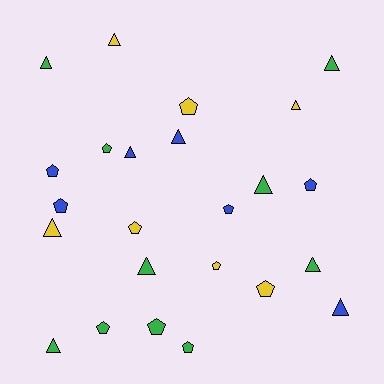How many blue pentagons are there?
There are 4 blue pentagons.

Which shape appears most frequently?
Pentagon, with 12 objects.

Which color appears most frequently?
Green, with 10 objects.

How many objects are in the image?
There are 24 objects.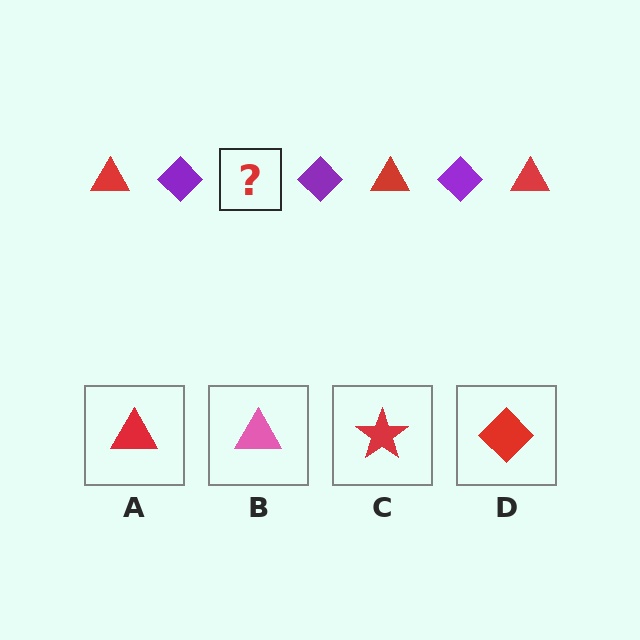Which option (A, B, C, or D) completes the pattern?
A.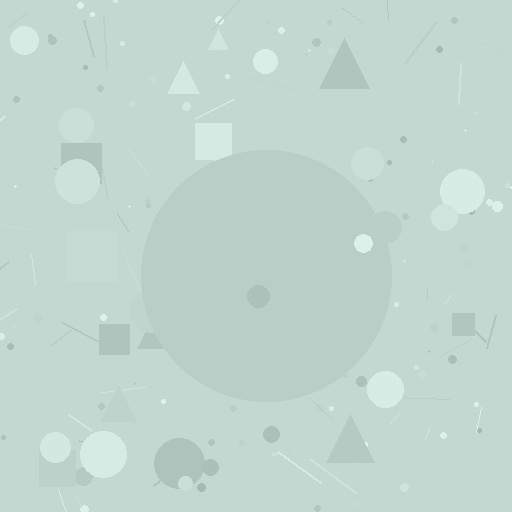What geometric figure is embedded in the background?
A circle is embedded in the background.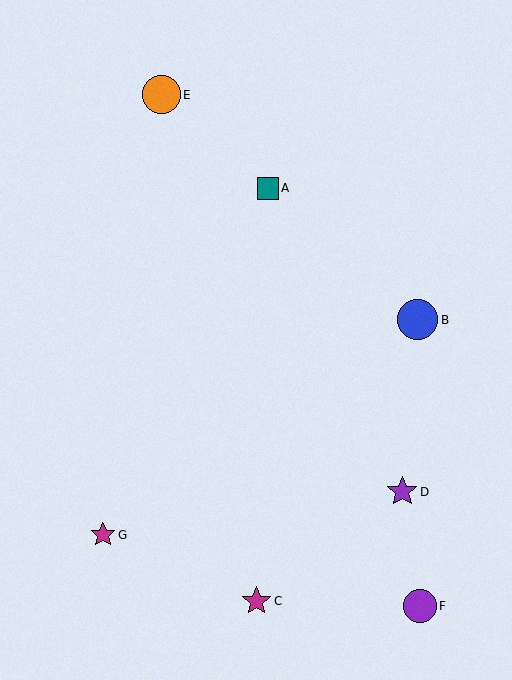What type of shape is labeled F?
Shape F is a purple circle.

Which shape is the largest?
The blue circle (labeled B) is the largest.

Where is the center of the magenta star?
The center of the magenta star is at (257, 601).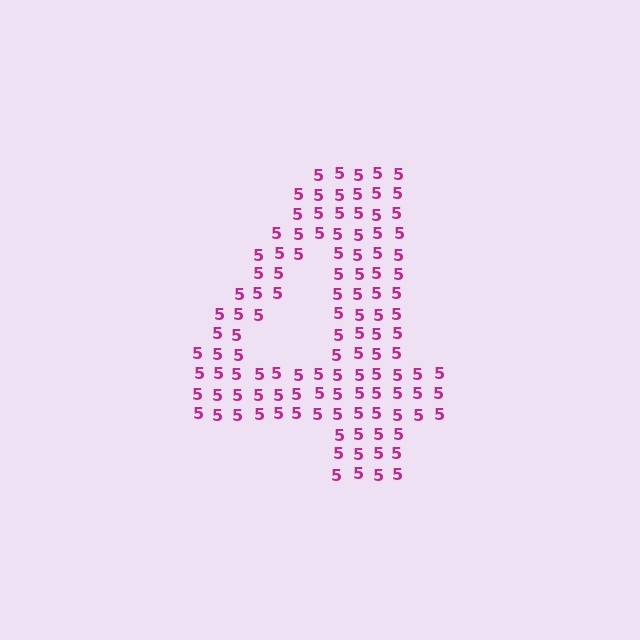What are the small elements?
The small elements are digit 5's.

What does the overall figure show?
The overall figure shows the digit 4.